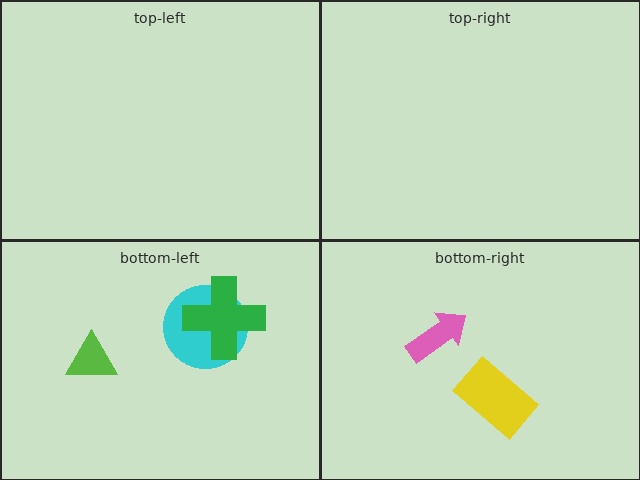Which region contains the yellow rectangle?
The bottom-right region.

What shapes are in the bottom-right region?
The pink arrow, the yellow rectangle.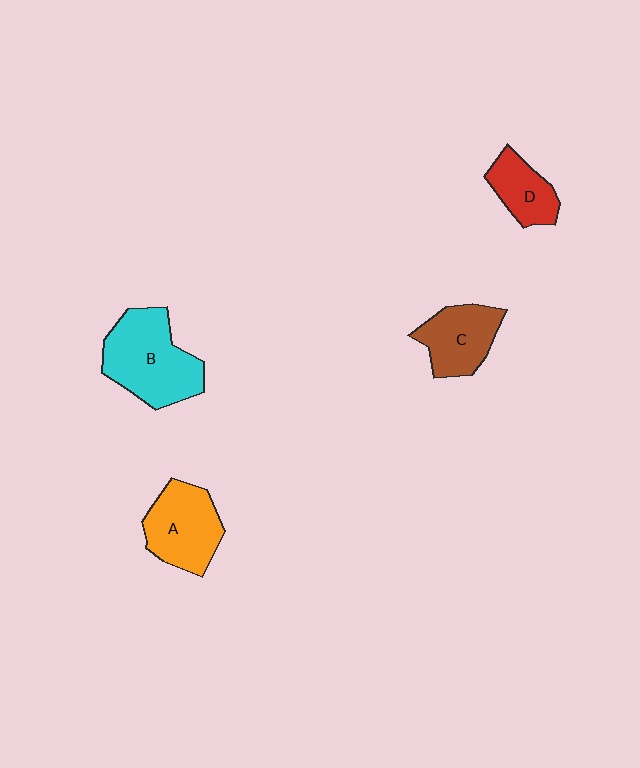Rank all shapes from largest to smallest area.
From largest to smallest: B (cyan), A (orange), C (brown), D (red).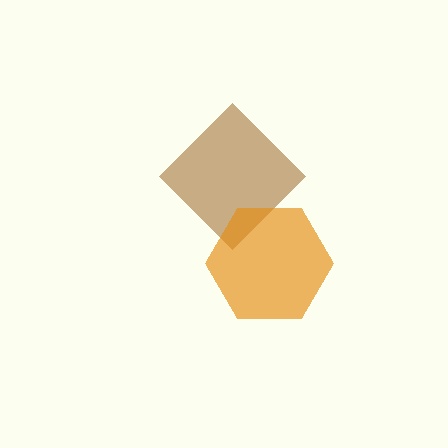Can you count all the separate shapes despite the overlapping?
Yes, there are 2 separate shapes.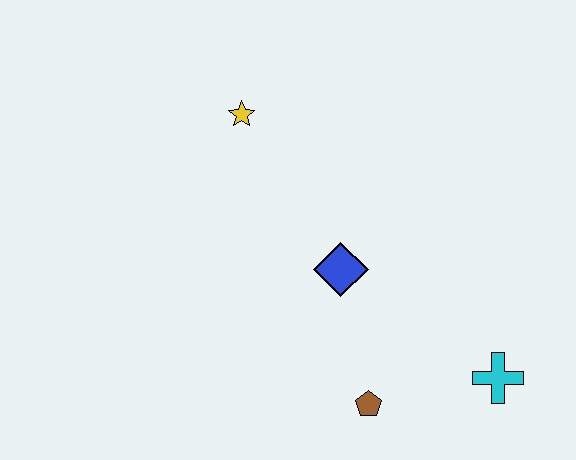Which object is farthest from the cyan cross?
The yellow star is farthest from the cyan cross.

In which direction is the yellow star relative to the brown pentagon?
The yellow star is above the brown pentagon.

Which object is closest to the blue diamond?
The brown pentagon is closest to the blue diamond.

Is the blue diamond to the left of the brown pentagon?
Yes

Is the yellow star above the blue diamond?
Yes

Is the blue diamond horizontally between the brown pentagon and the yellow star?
Yes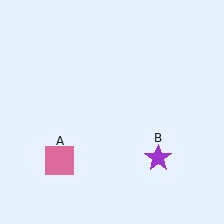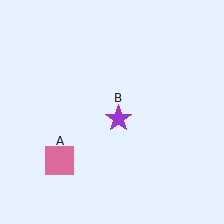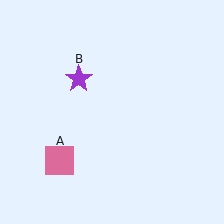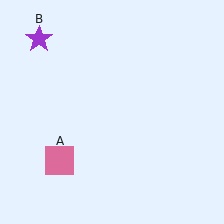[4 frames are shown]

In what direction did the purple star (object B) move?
The purple star (object B) moved up and to the left.